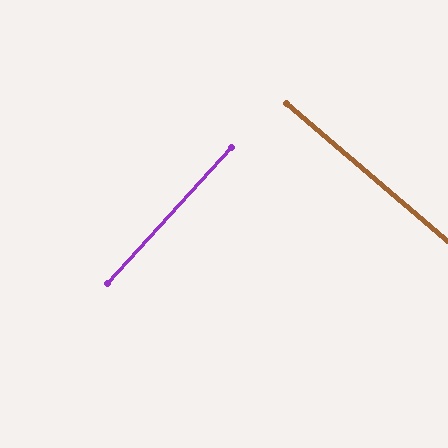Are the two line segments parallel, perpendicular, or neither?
Perpendicular — they meet at approximately 88°.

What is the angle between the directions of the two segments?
Approximately 88 degrees.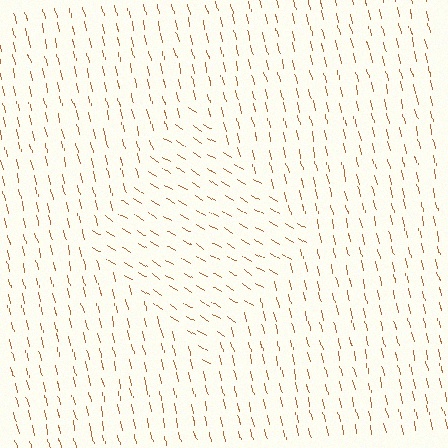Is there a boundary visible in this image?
Yes, there is a texture boundary formed by a change in line orientation.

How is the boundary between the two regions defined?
The boundary is defined purely by a change in line orientation (approximately 45 degrees difference). All lines are the same color and thickness.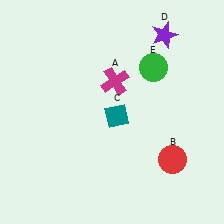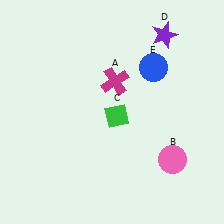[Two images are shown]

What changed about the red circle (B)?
In Image 1, B is red. In Image 2, it changed to pink.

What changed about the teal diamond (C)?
In Image 1, C is teal. In Image 2, it changed to green.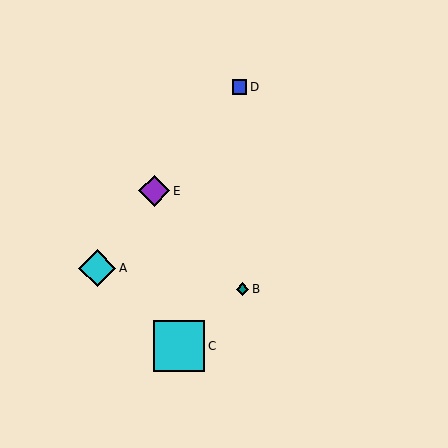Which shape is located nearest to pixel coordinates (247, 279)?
The teal diamond (labeled B) at (243, 289) is nearest to that location.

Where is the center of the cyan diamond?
The center of the cyan diamond is at (97, 268).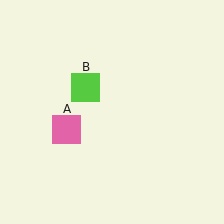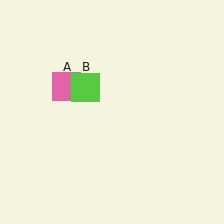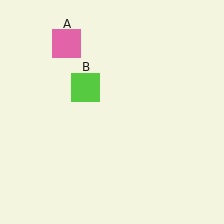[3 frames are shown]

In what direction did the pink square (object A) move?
The pink square (object A) moved up.